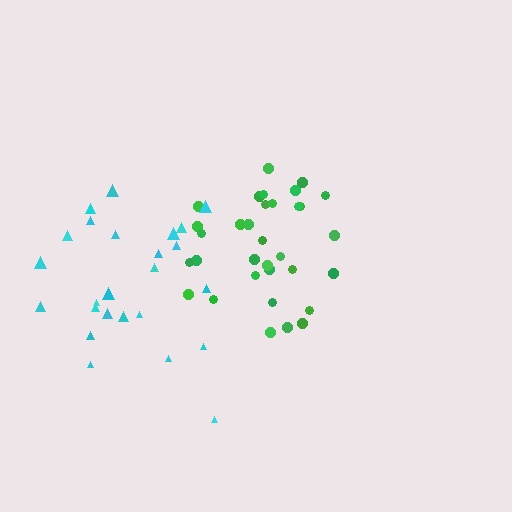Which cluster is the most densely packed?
Green.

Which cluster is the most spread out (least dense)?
Cyan.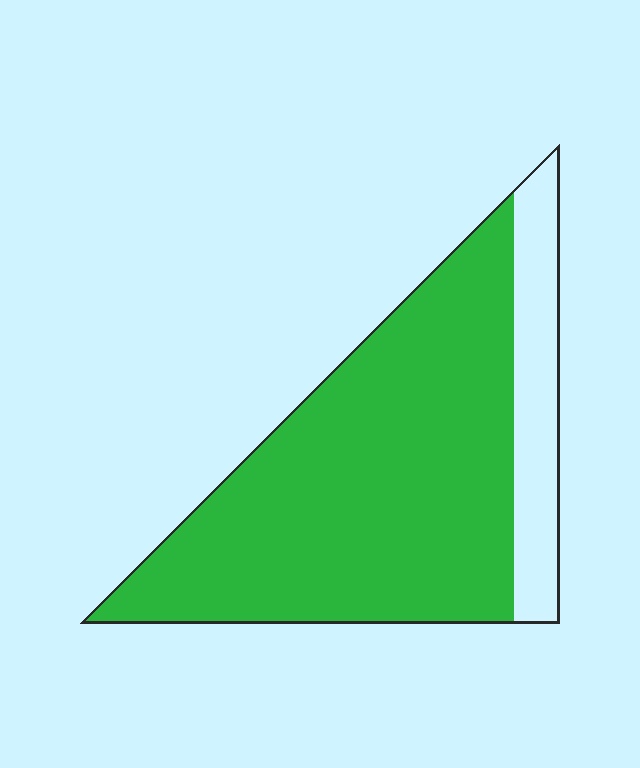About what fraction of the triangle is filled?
About five sixths (5/6).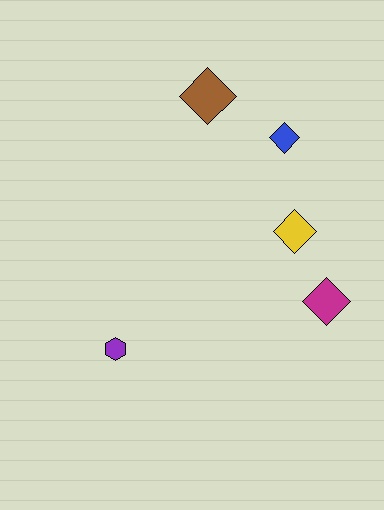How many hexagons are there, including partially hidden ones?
There is 1 hexagon.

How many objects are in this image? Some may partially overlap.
There are 5 objects.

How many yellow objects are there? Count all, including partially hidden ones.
There is 1 yellow object.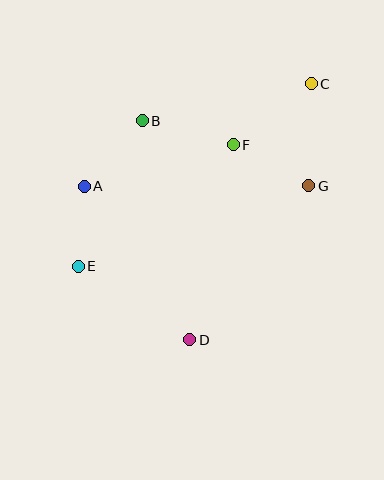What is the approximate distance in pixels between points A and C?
The distance between A and C is approximately 249 pixels.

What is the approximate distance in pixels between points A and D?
The distance between A and D is approximately 186 pixels.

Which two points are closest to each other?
Points A and E are closest to each other.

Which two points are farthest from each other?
Points C and E are farthest from each other.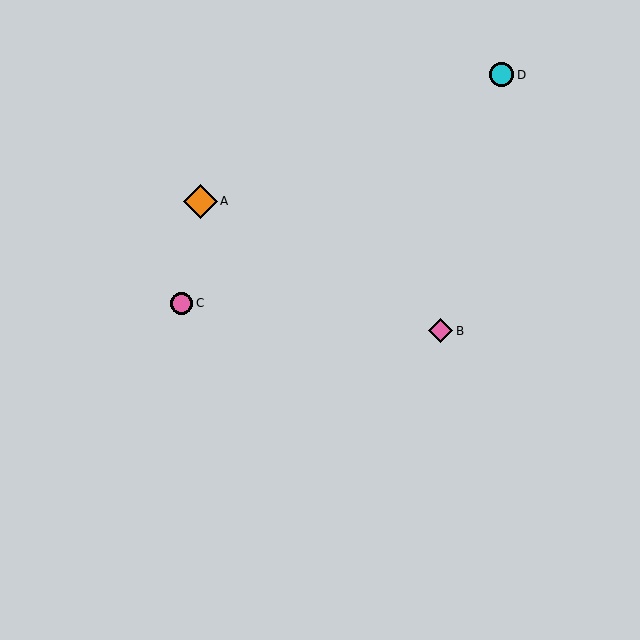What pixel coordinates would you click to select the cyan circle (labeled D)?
Click at (502, 75) to select the cyan circle D.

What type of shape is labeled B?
Shape B is a pink diamond.